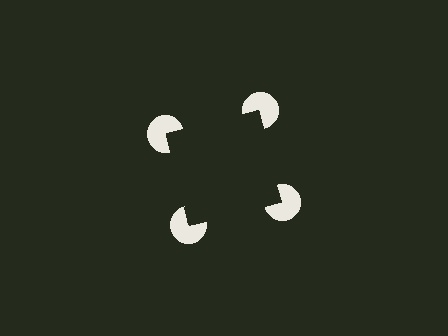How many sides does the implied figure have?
4 sides.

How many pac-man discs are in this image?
There are 4 — one at each vertex of the illusory square.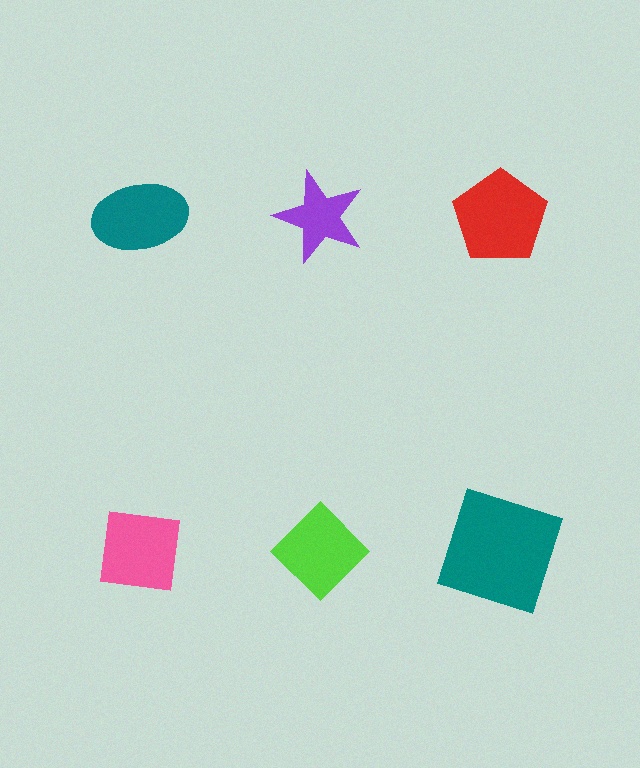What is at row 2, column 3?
A teal square.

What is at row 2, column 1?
A pink square.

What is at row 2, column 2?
A lime diamond.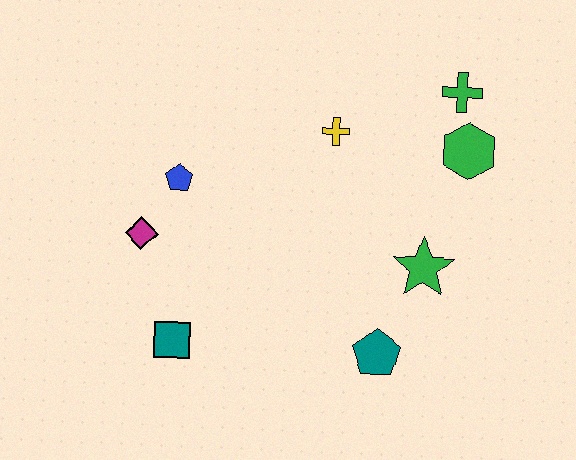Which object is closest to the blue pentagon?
The magenta diamond is closest to the blue pentagon.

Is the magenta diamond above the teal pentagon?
Yes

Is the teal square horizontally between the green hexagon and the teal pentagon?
No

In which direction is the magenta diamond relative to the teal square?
The magenta diamond is above the teal square.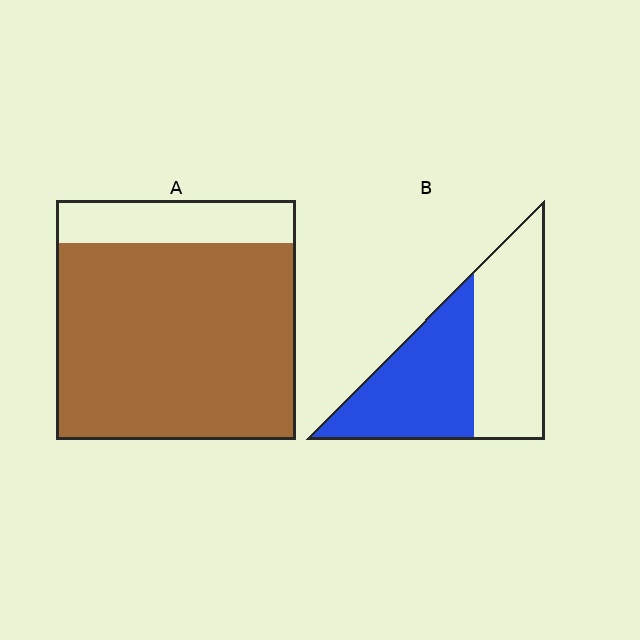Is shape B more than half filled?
Roughly half.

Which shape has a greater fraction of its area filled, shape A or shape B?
Shape A.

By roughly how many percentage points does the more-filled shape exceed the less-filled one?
By roughly 35 percentage points (A over B).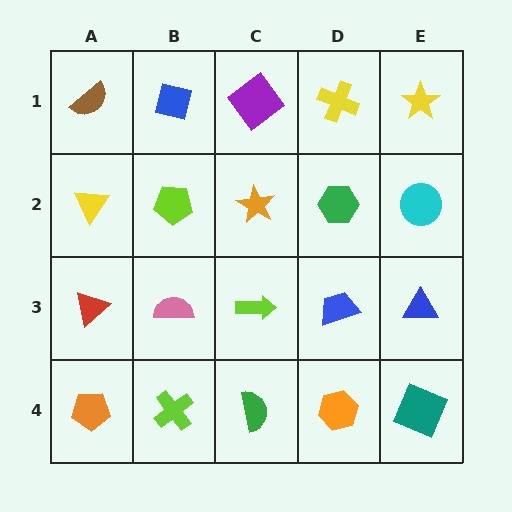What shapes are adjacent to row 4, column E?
A blue triangle (row 3, column E), an orange hexagon (row 4, column D).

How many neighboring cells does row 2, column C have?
4.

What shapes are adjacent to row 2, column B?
A blue square (row 1, column B), a pink semicircle (row 3, column B), a yellow triangle (row 2, column A), an orange star (row 2, column C).